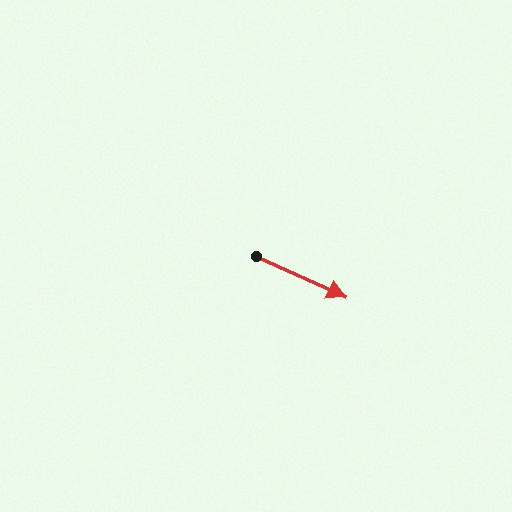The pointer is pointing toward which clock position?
Roughly 4 o'clock.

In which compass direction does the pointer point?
Southeast.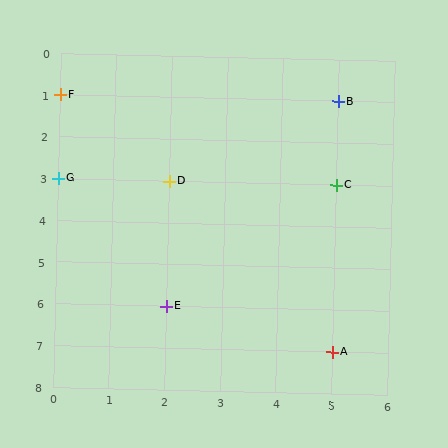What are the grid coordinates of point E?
Point E is at grid coordinates (2, 6).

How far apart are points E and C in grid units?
Points E and C are 3 columns and 3 rows apart (about 4.2 grid units diagonally).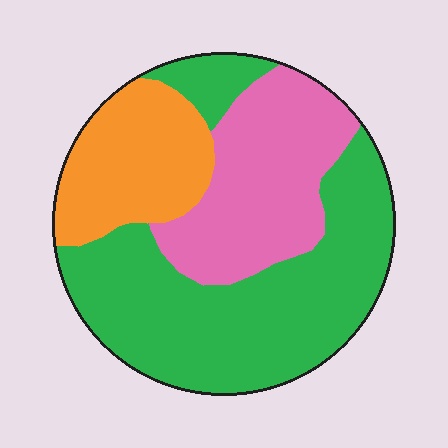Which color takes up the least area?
Orange, at roughly 20%.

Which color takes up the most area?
Green, at roughly 50%.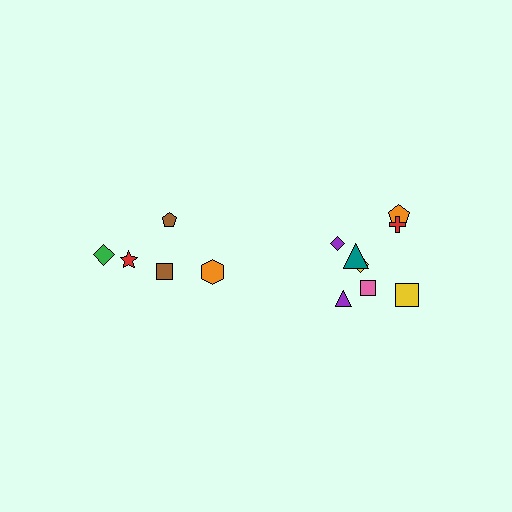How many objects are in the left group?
There are 5 objects.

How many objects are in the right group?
There are 8 objects.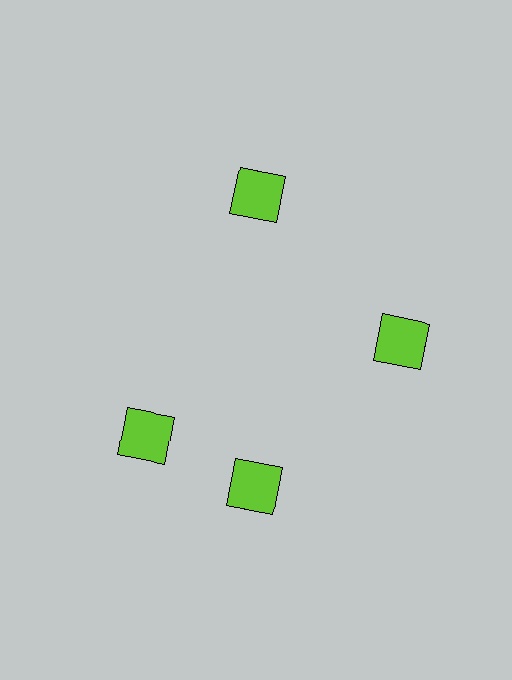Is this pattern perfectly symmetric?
No. The 4 lime squares are arranged in a ring, but one element near the 9 o'clock position is rotated out of alignment along the ring, breaking the 4-fold rotational symmetry.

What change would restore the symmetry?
The symmetry would be restored by rotating it back into even spacing with its neighbors so that all 4 squares sit at equal angles and equal distance from the center.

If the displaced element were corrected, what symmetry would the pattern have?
It would have 4-fold rotational symmetry — the pattern would map onto itself every 90 degrees.